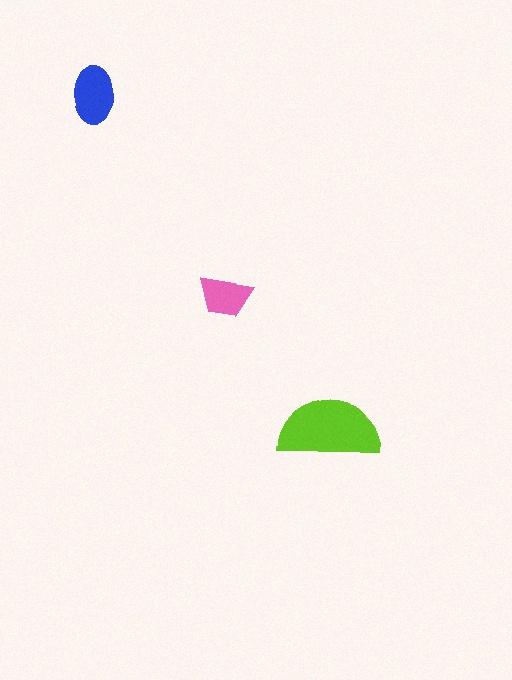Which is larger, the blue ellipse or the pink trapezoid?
The blue ellipse.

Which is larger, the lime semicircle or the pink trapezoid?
The lime semicircle.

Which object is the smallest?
The pink trapezoid.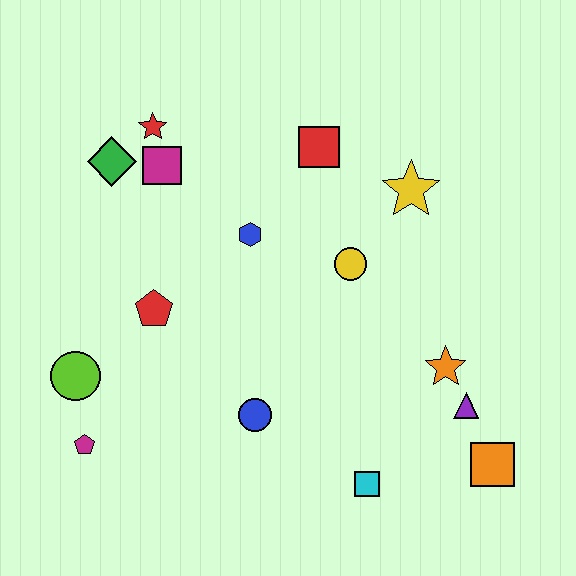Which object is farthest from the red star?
The orange square is farthest from the red star.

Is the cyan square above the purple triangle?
No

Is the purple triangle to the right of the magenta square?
Yes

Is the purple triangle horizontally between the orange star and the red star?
No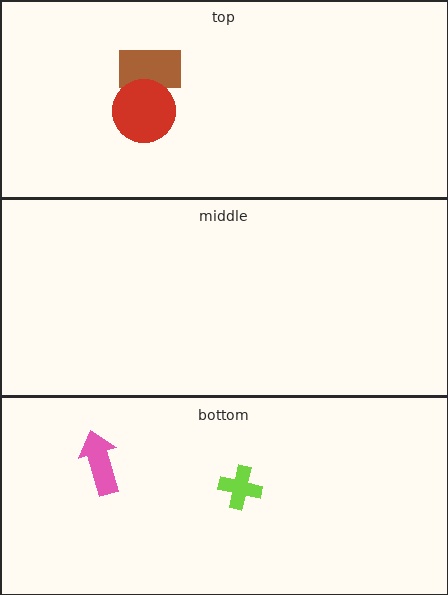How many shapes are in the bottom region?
2.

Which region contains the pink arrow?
The bottom region.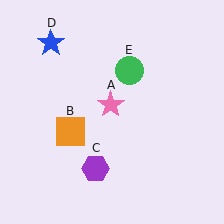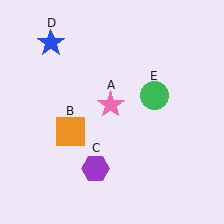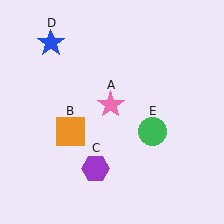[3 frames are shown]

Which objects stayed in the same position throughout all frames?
Pink star (object A) and orange square (object B) and purple hexagon (object C) and blue star (object D) remained stationary.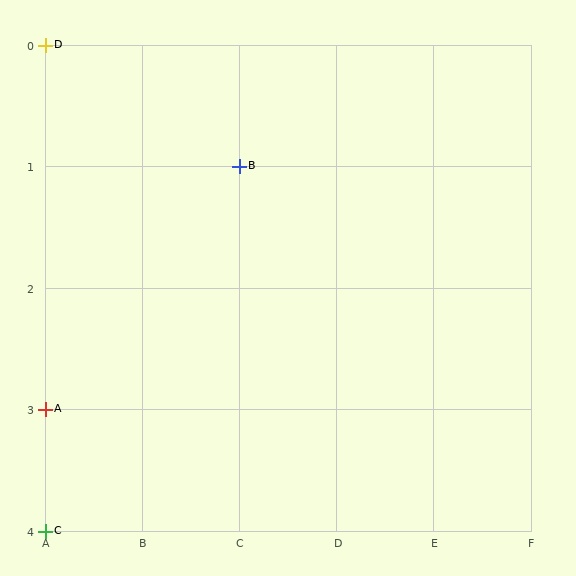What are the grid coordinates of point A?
Point A is at grid coordinates (A, 3).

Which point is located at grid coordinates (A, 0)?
Point D is at (A, 0).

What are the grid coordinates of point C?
Point C is at grid coordinates (A, 4).